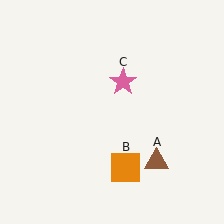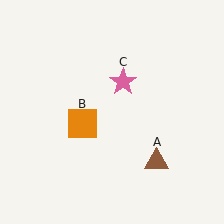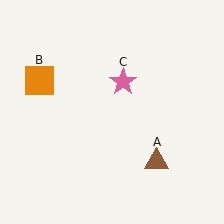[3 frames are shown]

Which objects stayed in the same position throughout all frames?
Brown triangle (object A) and pink star (object C) remained stationary.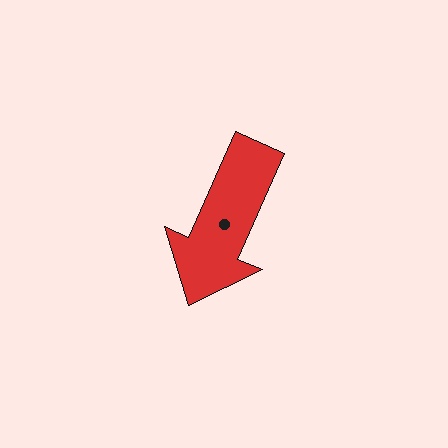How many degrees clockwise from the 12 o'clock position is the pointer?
Approximately 204 degrees.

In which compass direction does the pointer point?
Southwest.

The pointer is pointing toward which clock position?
Roughly 7 o'clock.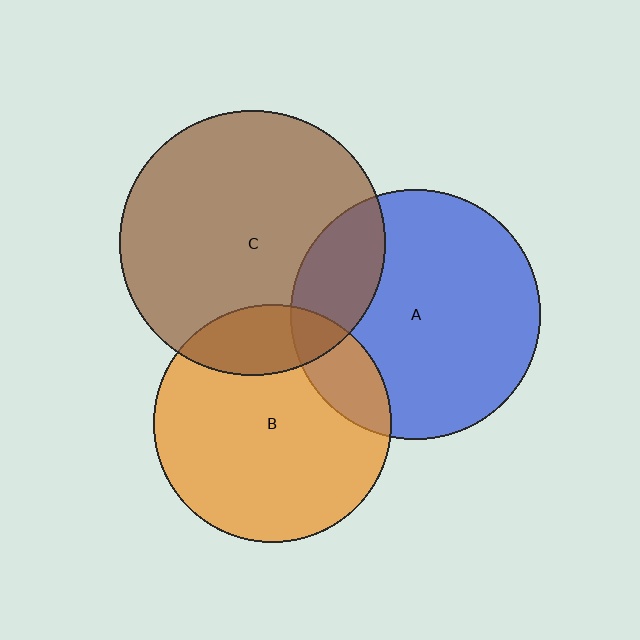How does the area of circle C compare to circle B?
Approximately 1.2 times.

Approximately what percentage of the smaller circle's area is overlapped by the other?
Approximately 20%.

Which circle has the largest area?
Circle C (brown).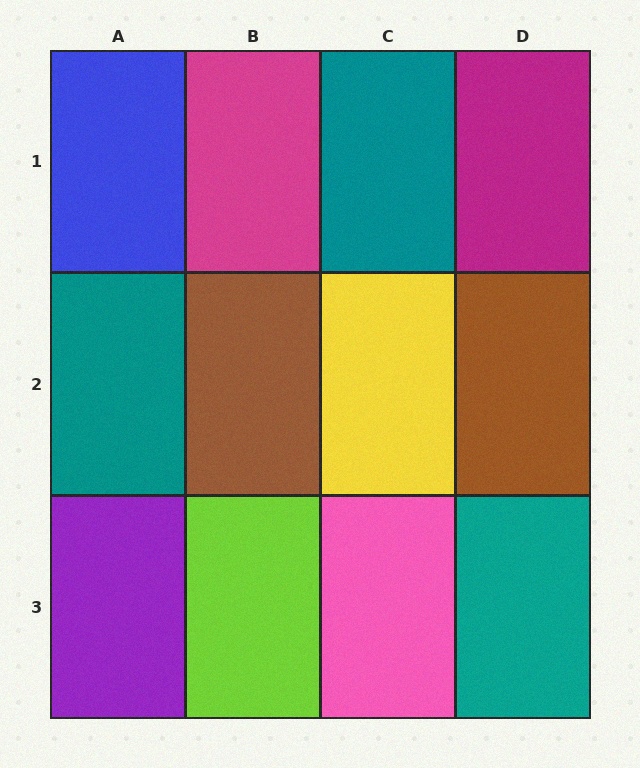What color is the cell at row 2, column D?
Brown.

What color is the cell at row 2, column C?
Yellow.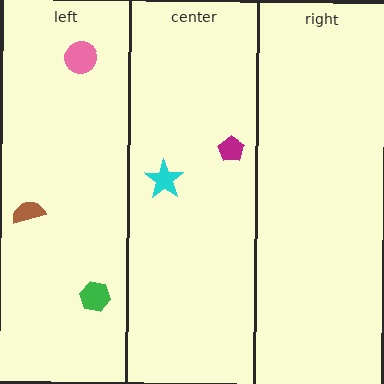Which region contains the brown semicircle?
The left region.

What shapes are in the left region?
The brown semicircle, the green hexagon, the pink circle.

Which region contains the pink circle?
The left region.